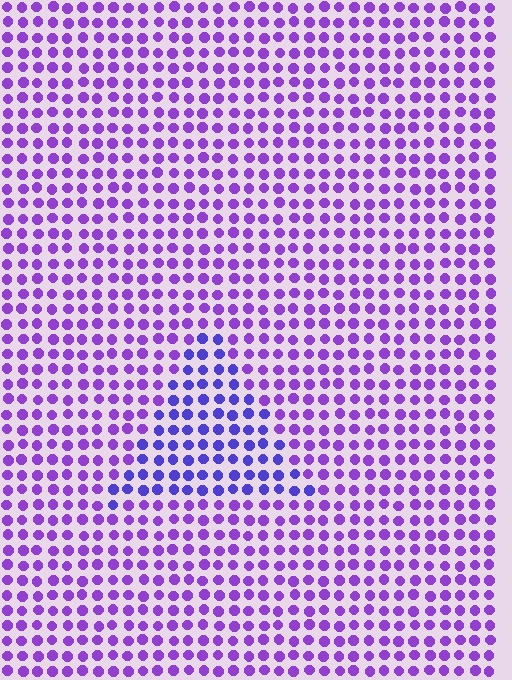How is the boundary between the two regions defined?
The boundary is defined purely by a slight shift in hue (about 28 degrees). Spacing, size, and orientation are identical on both sides.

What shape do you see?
I see a triangle.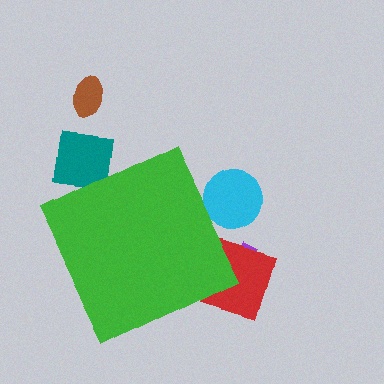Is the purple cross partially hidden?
Yes, the purple cross is partially hidden behind the green diamond.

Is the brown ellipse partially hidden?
No, the brown ellipse is fully visible.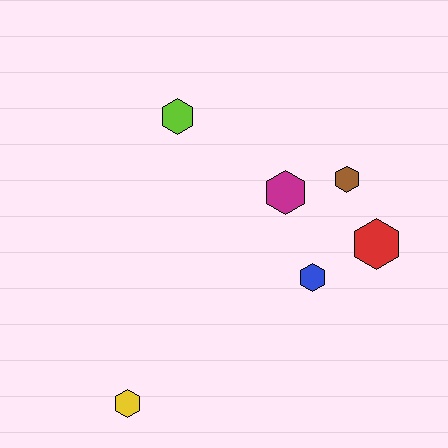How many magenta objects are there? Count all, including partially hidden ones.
There is 1 magenta object.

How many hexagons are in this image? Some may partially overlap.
There are 6 hexagons.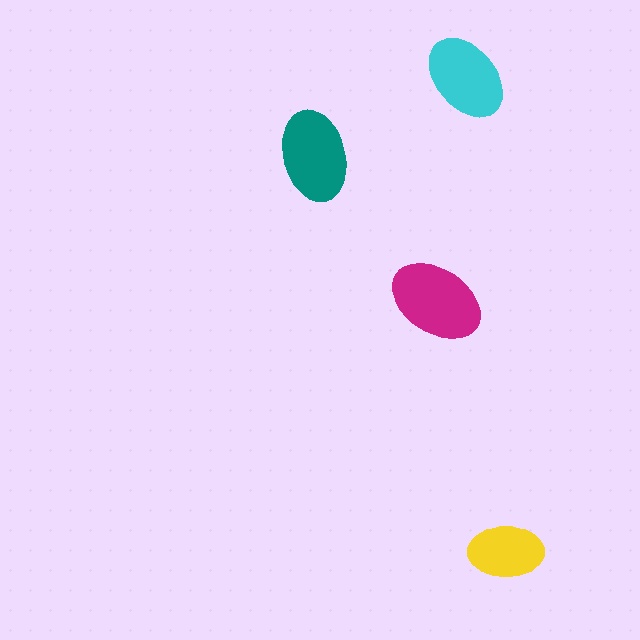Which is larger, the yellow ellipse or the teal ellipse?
The teal one.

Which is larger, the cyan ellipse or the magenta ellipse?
The magenta one.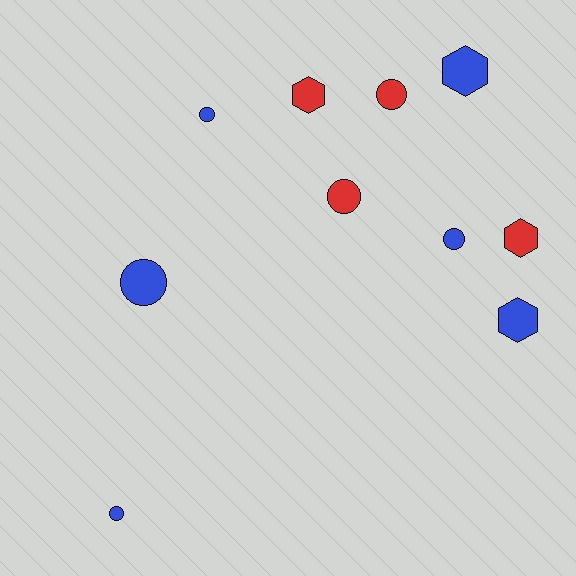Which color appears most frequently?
Blue, with 6 objects.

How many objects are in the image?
There are 10 objects.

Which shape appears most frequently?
Circle, with 6 objects.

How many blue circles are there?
There are 4 blue circles.